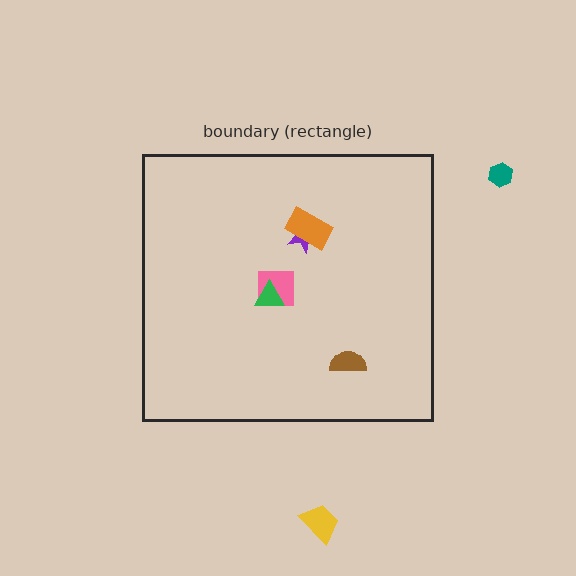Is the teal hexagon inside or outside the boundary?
Outside.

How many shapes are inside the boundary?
5 inside, 2 outside.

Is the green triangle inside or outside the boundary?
Inside.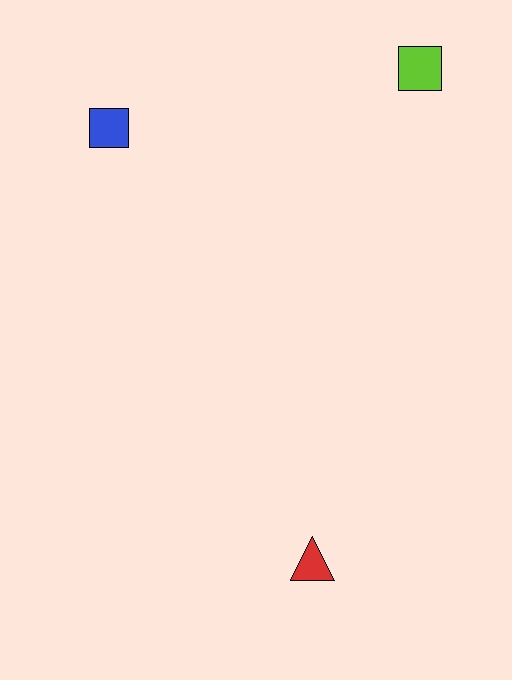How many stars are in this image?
There are no stars.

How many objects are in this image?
There are 3 objects.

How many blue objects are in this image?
There is 1 blue object.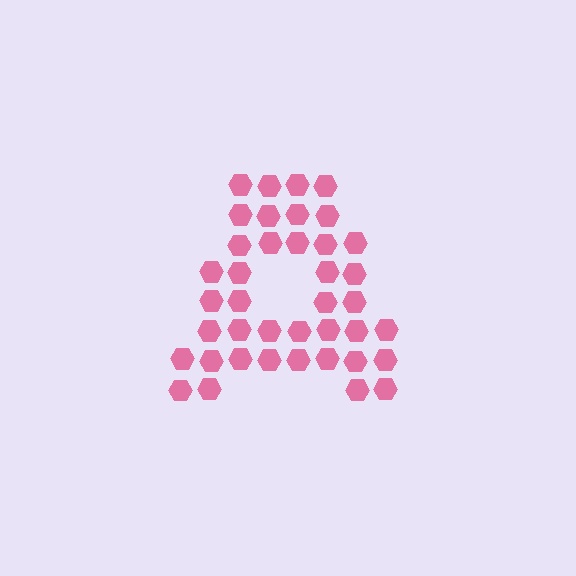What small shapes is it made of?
It is made of small hexagons.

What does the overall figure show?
The overall figure shows the letter A.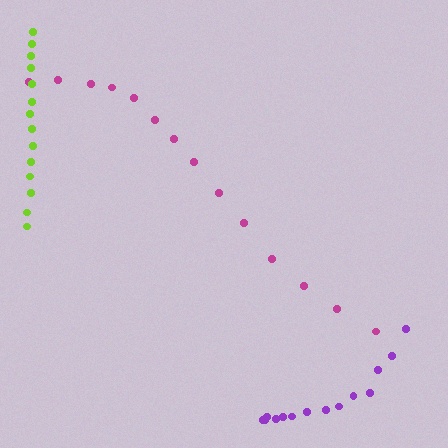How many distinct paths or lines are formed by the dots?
There are 3 distinct paths.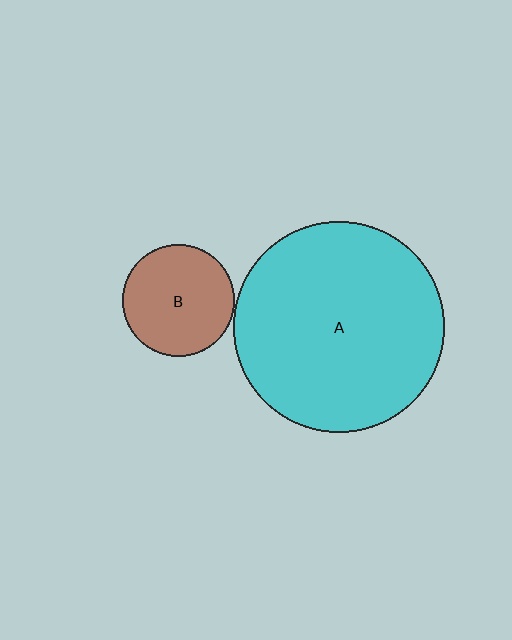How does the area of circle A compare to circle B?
Approximately 3.6 times.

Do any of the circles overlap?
No, none of the circles overlap.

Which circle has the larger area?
Circle A (cyan).